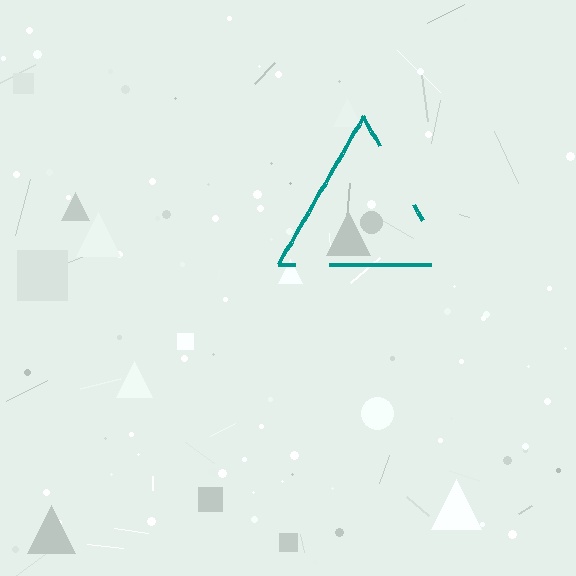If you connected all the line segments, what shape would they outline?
They would outline a triangle.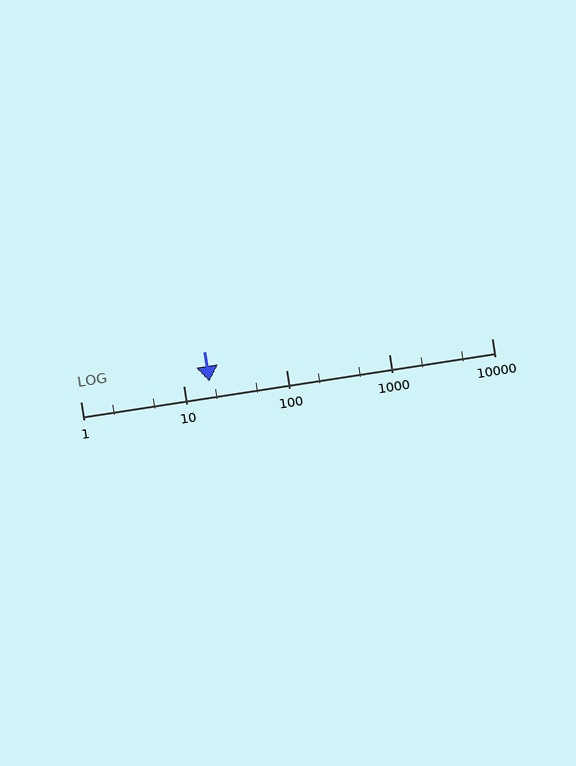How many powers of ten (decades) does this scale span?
The scale spans 4 decades, from 1 to 10000.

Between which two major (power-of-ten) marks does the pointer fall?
The pointer is between 10 and 100.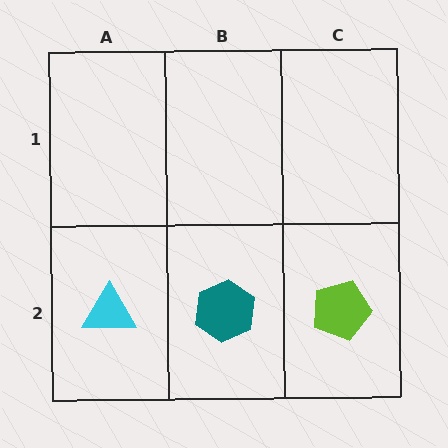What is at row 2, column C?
A lime pentagon.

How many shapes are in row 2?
3 shapes.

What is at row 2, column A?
A cyan triangle.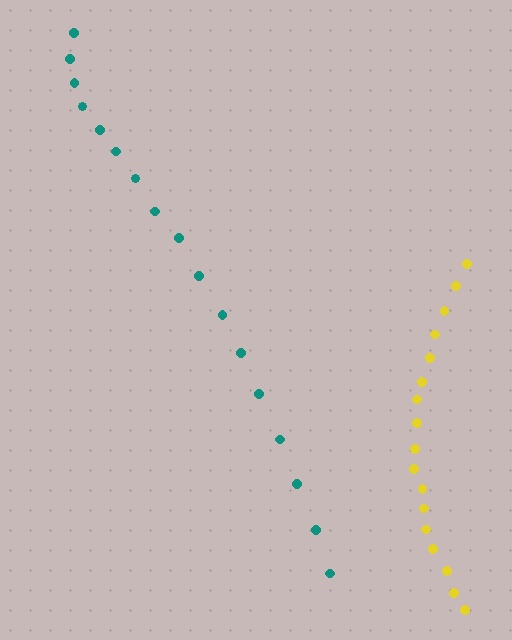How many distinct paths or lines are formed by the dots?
There are 2 distinct paths.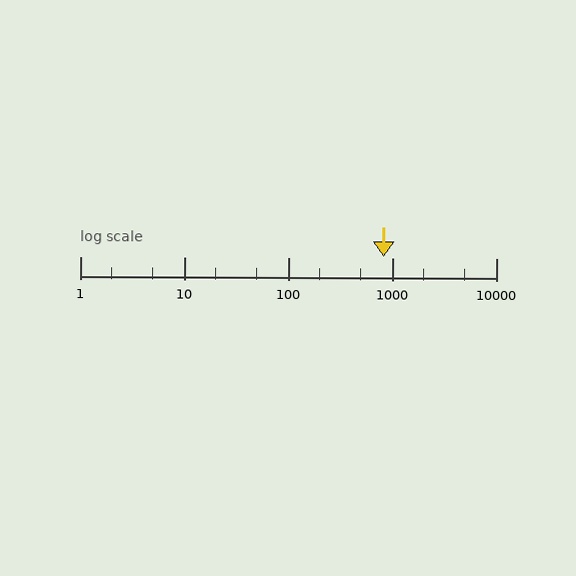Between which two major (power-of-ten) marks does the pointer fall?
The pointer is between 100 and 1000.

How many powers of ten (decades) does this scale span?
The scale spans 4 decades, from 1 to 10000.